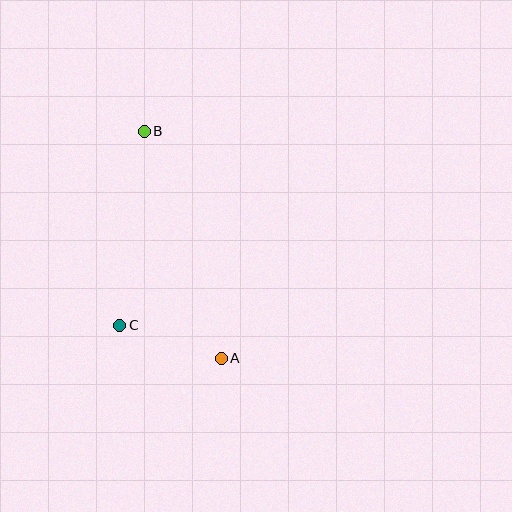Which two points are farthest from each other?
Points A and B are farthest from each other.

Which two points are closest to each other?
Points A and C are closest to each other.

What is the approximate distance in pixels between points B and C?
The distance between B and C is approximately 196 pixels.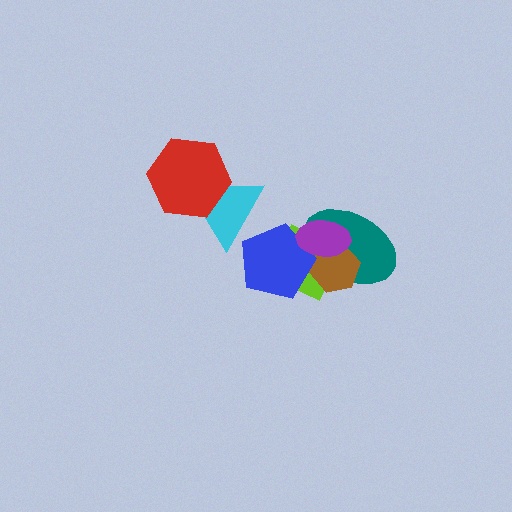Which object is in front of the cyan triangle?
The red hexagon is in front of the cyan triangle.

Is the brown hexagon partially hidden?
Yes, it is partially covered by another shape.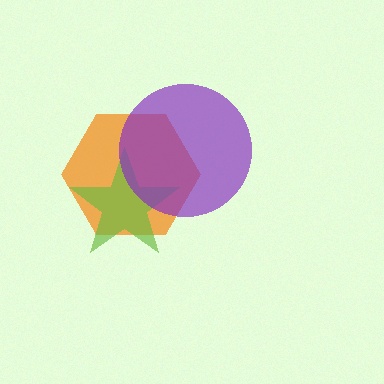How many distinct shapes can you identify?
There are 3 distinct shapes: an orange hexagon, a lime star, a purple circle.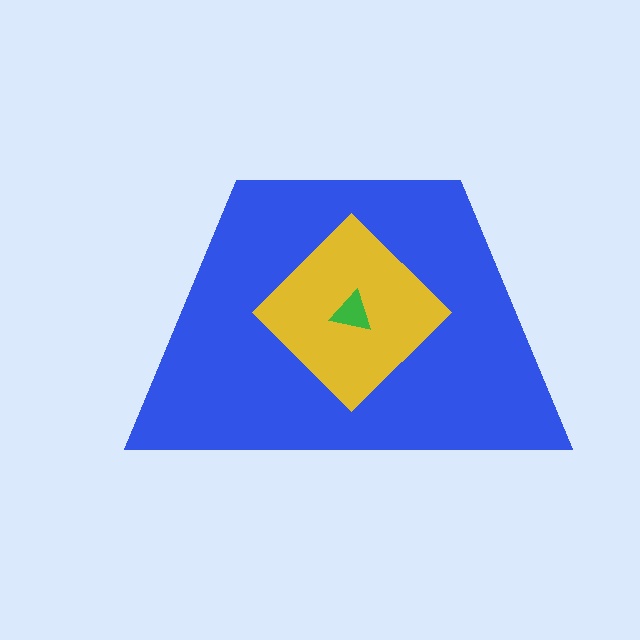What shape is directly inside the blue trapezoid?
The yellow diamond.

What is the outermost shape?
The blue trapezoid.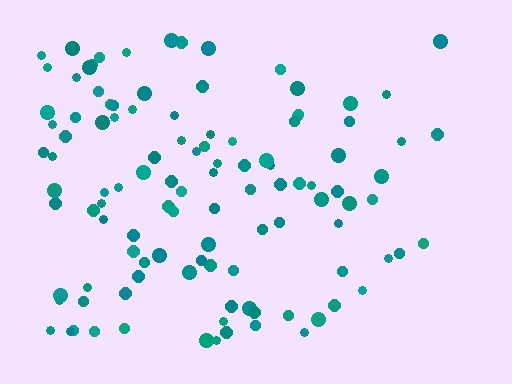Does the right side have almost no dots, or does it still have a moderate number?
Still a moderate number, just noticeably fewer than the left.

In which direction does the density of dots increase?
From right to left, with the left side densest.